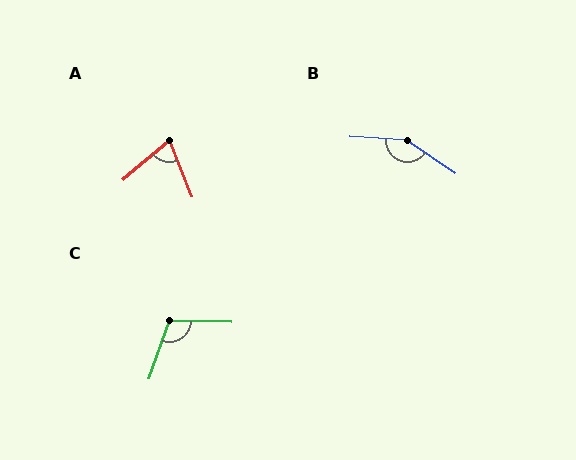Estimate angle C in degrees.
Approximately 108 degrees.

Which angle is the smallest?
A, at approximately 71 degrees.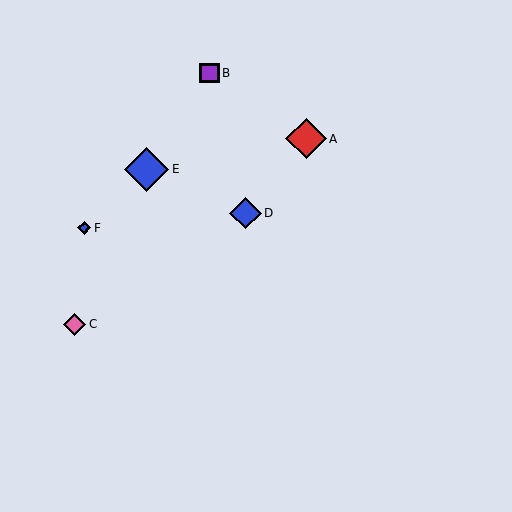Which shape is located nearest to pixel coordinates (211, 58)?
The purple square (labeled B) at (209, 73) is nearest to that location.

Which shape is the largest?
The blue diamond (labeled E) is the largest.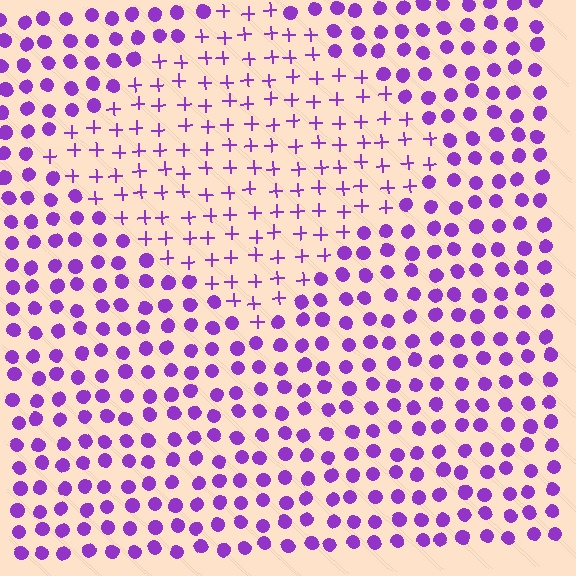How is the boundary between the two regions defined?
The boundary is defined by a change in element shape: plus signs inside vs. circles outside. All elements share the same color and spacing.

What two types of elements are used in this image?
The image uses plus signs inside the diamond region and circles outside it.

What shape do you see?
I see a diamond.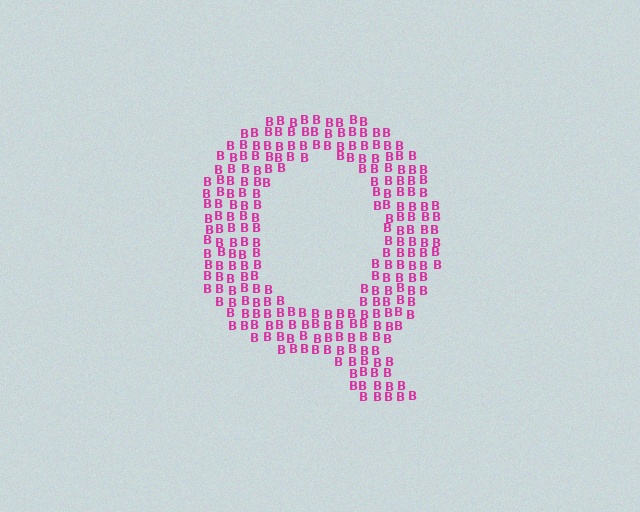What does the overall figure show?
The overall figure shows the letter Q.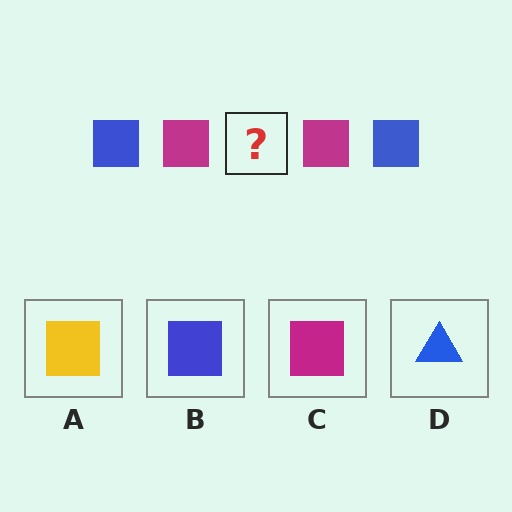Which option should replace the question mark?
Option B.